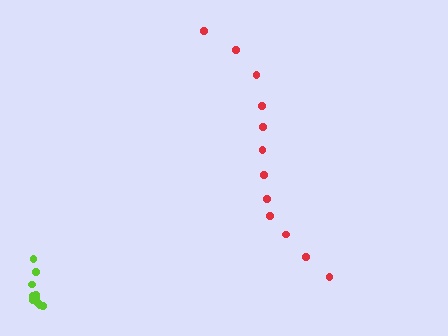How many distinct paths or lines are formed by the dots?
There are 2 distinct paths.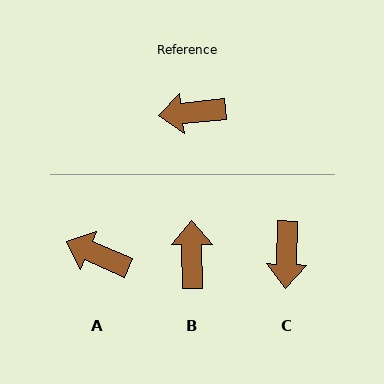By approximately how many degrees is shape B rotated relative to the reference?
Approximately 95 degrees clockwise.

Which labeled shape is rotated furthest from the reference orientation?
B, about 95 degrees away.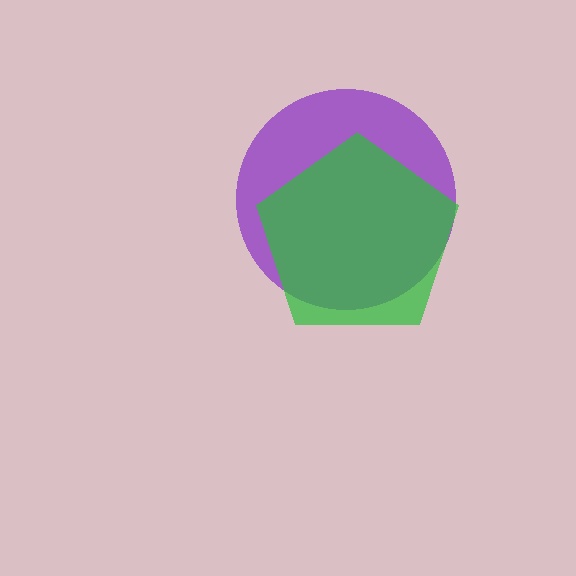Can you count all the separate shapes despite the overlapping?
Yes, there are 2 separate shapes.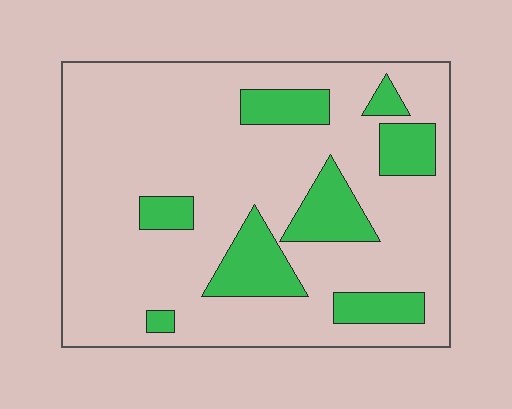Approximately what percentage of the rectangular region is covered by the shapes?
Approximately 20%.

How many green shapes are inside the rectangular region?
8.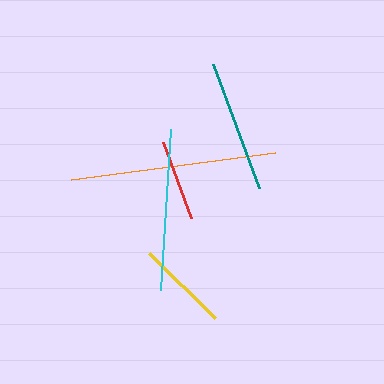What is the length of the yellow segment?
The yellow segment is approximately 93 pixels long.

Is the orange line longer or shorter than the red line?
The orange line is longer than the red line.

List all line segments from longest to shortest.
From longest to shortest: orange, cyan, teal, yellow, red.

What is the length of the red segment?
The red segment is approximately 81 pixels long.